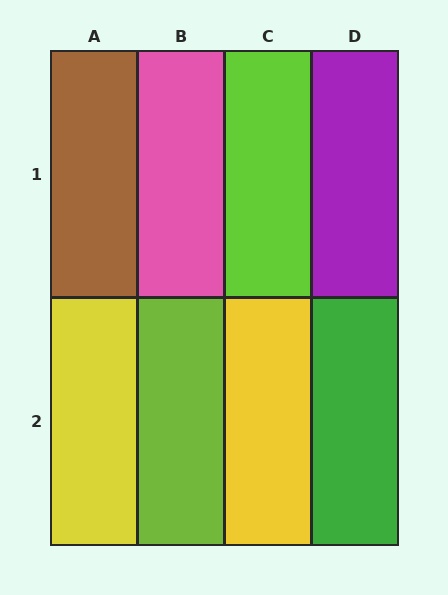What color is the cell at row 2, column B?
Lime.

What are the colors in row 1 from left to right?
Brown, pink, lime, purple.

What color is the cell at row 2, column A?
Yellow.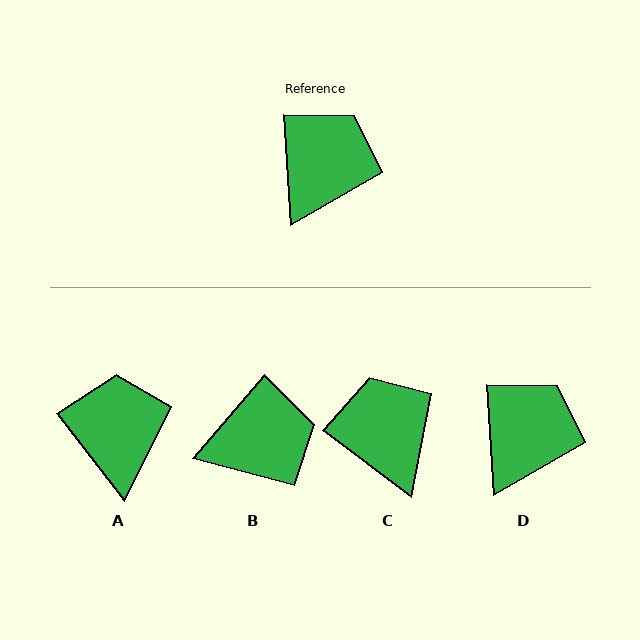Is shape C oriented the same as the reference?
No, it is off by about 49 degrees.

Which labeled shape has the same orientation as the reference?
D.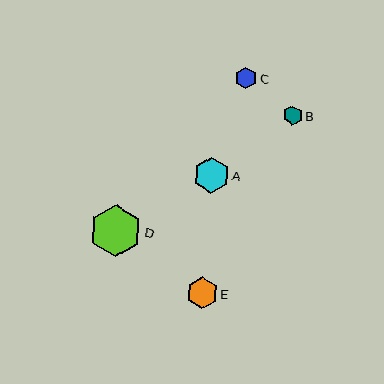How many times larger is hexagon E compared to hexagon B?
Hexagon E is approximately 1.6 times the size of hexagon B.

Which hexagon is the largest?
Hexagon D is the largest with a size of approximately 51 pixels.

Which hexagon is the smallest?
Hexagon B is the smallest with a size of approximately 19 pixels.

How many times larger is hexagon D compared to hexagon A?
Hexagon D is approximately 1.5 times the size of hexagon A.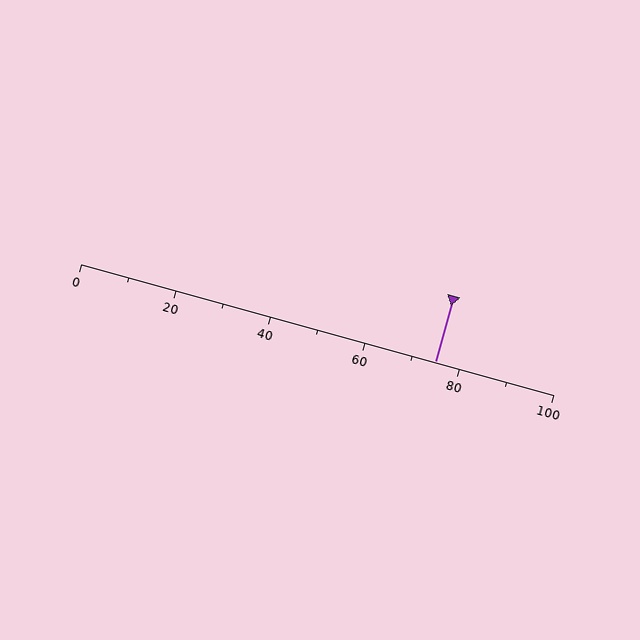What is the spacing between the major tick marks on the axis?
The major ticks are spaced 20 apart.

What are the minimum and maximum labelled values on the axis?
The axis runs from 0 to 100.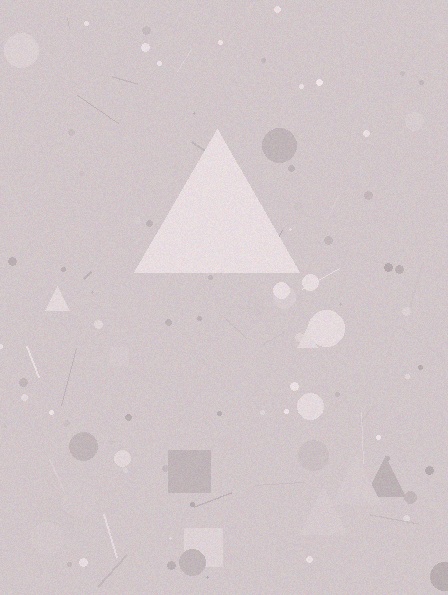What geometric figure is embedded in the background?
A triangle is embedded in the background.